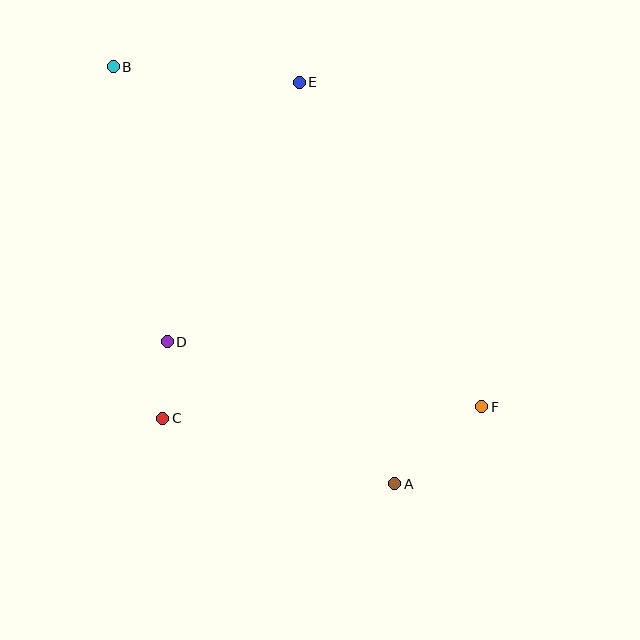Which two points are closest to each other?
Points C and D are closest to each other.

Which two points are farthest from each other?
Points A and B are farthest from each other.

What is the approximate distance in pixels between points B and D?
The distance between B and D is approximately 280 pixels.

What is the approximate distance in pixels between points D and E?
The distance between D and E is approximately 291 pixels.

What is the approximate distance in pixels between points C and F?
The distance between C and F is approximately 319 pixels.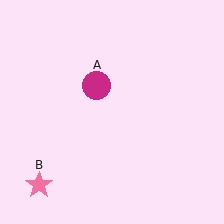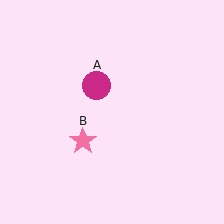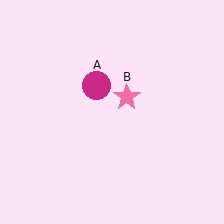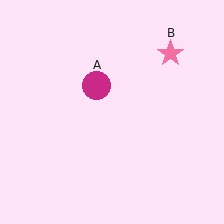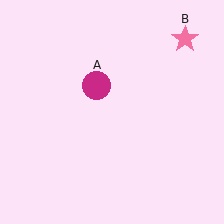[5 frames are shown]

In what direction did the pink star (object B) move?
The pink star (object B) moved up and to the right.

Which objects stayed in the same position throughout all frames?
Magenta circle (object A) remained stationary.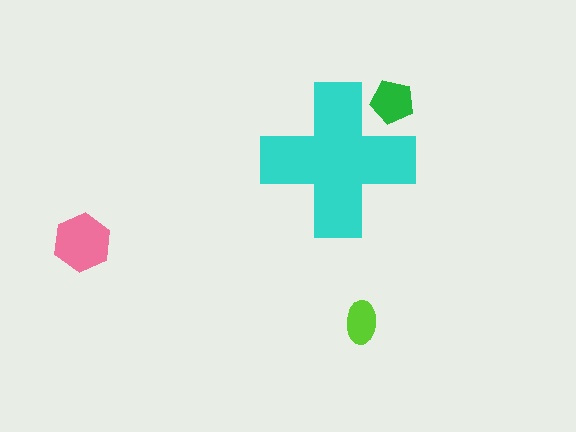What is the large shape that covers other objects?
A cyan cross.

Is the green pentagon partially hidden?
Yes, the green pentagon is partially hidden behind the cyan cross.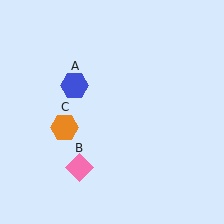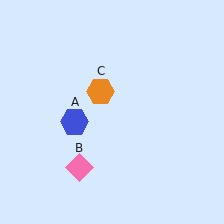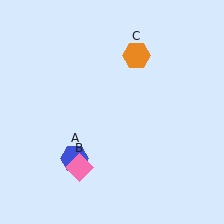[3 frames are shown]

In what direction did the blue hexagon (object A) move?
The blue hexagon (object A) moved down.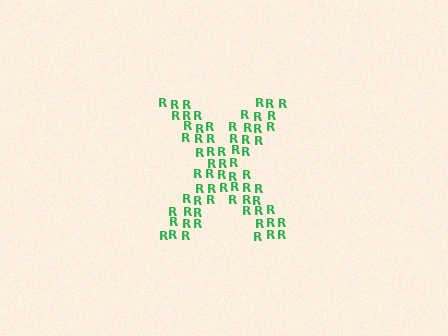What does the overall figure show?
The overall figure shows the letter X.